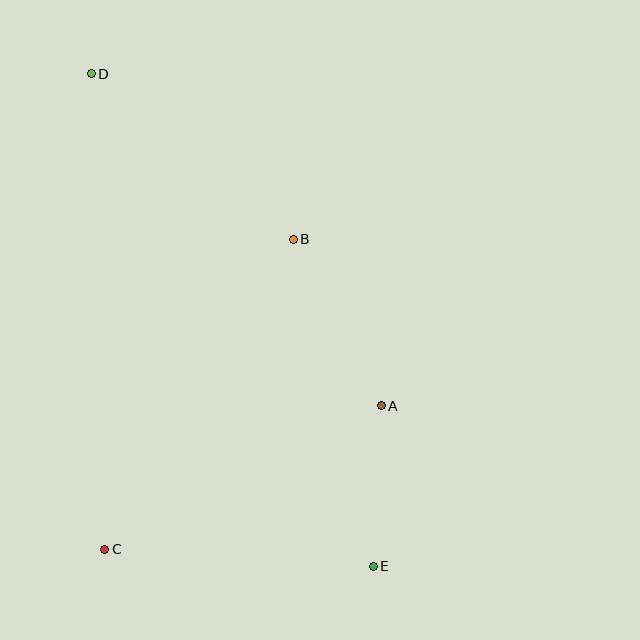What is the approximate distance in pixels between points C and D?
The distance between C and D is approximately 476 pixels.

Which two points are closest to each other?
Points A and E are closest to each other.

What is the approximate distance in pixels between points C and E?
The distance between C and E is approximately 269 pixels.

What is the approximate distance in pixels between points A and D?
The distance between A and D is approximately 441 pixels.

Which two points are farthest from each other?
Points D and E are farthest from each other.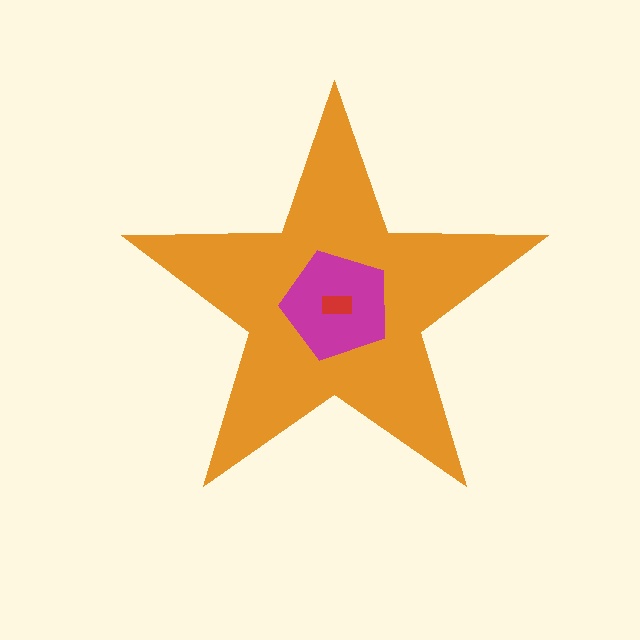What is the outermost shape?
The orange star.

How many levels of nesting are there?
3.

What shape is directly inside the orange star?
The magenta pentagon.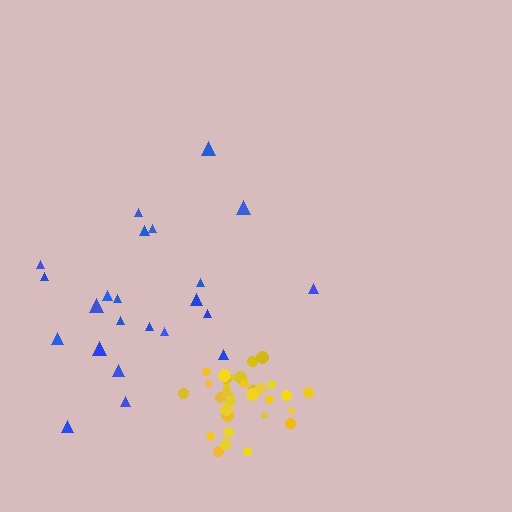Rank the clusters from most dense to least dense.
yellow, blue.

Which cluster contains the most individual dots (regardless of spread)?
Yellow (32).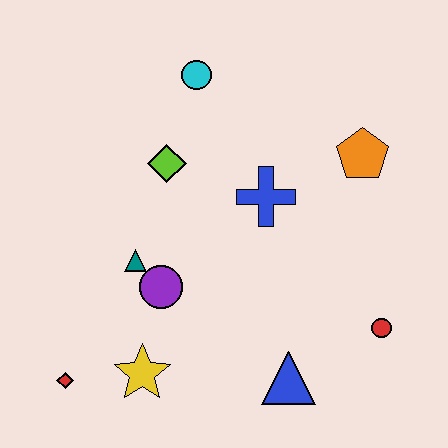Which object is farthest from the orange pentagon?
The red diamond is farthest from the orange pentagon.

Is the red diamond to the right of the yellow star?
No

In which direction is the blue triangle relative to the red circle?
The blue triangle is to the left of the red circle.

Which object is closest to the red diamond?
The yellow star is closest to the red diamond.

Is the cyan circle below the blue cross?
No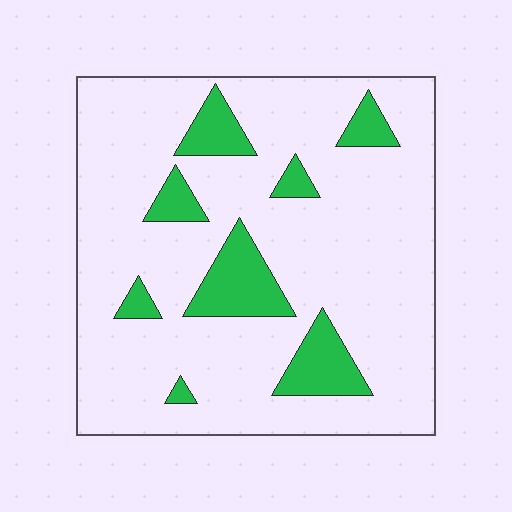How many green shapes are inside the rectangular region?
8.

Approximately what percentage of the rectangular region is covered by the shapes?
Approximately 15%.